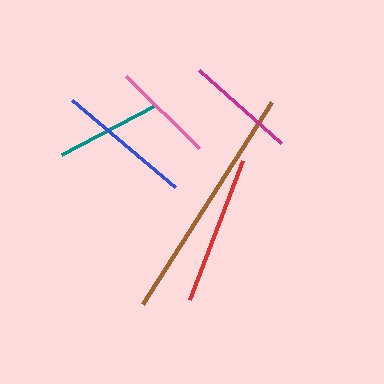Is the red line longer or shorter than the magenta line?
The red line is longer than the magenta line.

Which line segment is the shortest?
The pink line is the shortest at approximately 102 pixels.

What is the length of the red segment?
The red segment is approximately 149 pixels long.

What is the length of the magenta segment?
The magenta segment is approximately 110 pixels long.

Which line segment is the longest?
The brown line is the longest at approximately 240 pixels.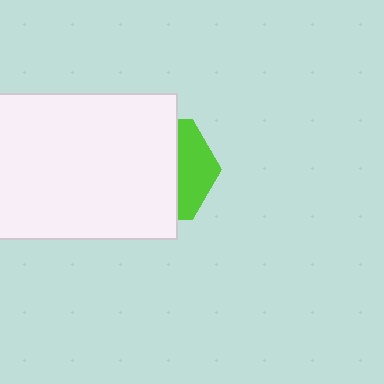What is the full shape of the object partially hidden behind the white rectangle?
The partially hidden object is a lime hexagon.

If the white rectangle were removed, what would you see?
You would see the complete lime hexagon.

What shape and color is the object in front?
The object in front is a white rectangle.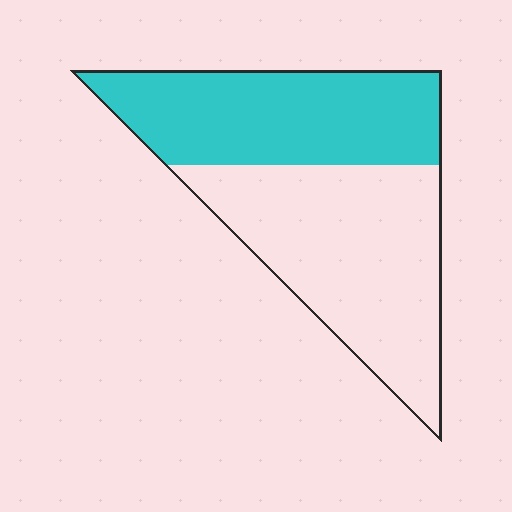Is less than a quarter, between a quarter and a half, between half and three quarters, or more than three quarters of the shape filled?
Between a quarter and a half.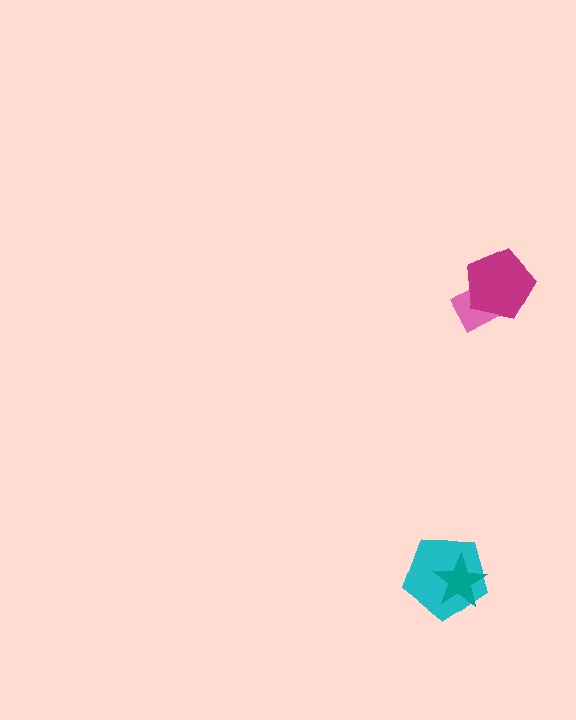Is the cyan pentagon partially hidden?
Yes, it is partially covered by another shape.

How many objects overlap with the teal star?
1 object overlaps with the teal star.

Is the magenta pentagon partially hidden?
No, no other shape covers it.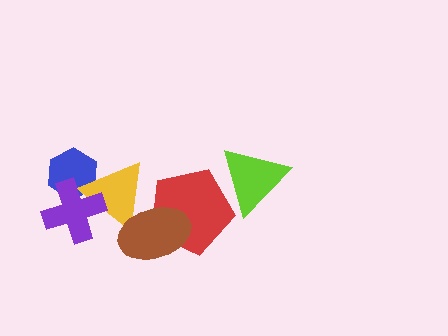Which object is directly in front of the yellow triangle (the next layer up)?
The brown ellipse is directly in front of the yellow triangle.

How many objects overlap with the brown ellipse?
2 objects overlap with the brown ellipse.